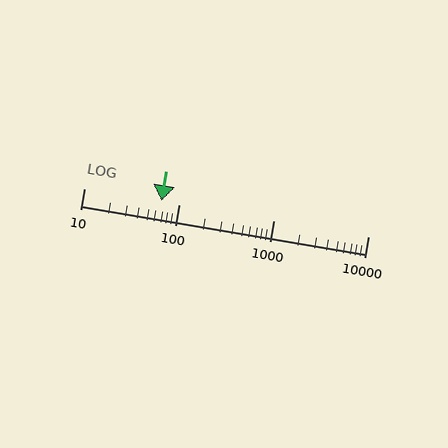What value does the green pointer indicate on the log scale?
The pointer indicates approximately 65.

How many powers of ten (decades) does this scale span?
The scale spans 3 decades, from 10 to 10000.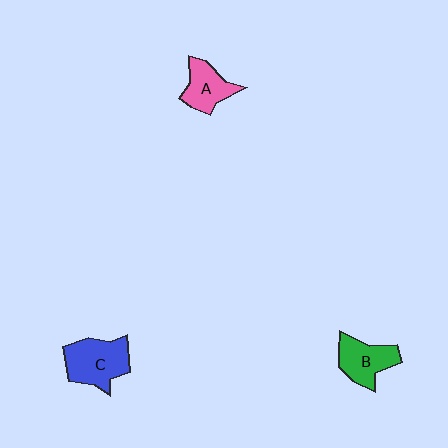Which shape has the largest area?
Shape C (blue).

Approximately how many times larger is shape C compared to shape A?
Approximately 1.4 times.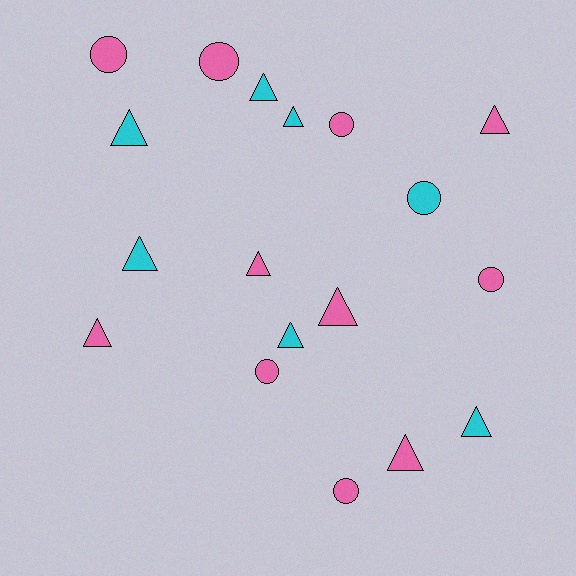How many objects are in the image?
There are 18 objects.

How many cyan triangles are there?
There are 6 cyan triangles.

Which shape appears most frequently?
Triangle, with 11 objects.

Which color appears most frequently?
Pink, with 11 objects.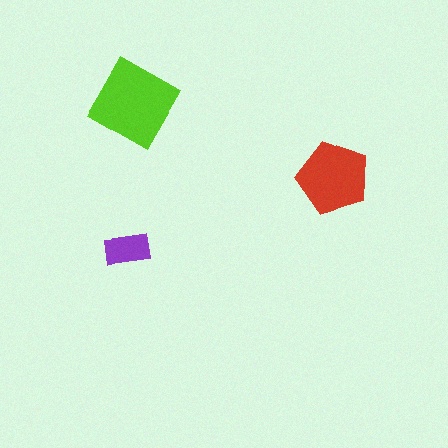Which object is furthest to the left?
The purple rectangle is leftmost.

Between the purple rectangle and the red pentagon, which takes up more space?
The red pentagon.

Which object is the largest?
The lime diamond.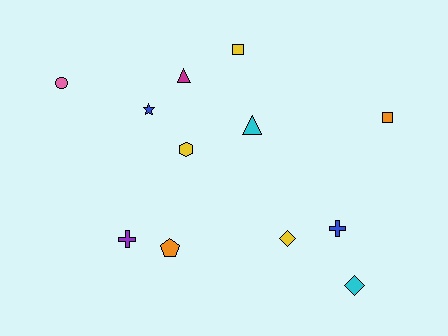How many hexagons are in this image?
There is 1 hexagon.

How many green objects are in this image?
There are no green objects.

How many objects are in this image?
There are 12 objects.